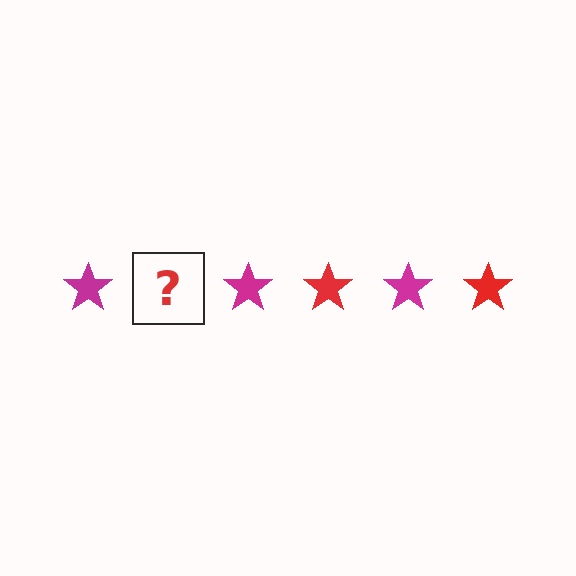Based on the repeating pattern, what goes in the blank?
The blank should be a red star.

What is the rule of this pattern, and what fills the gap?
The rule is that the pattern cycles through magenta, red stars. The gap should be filled with a red star.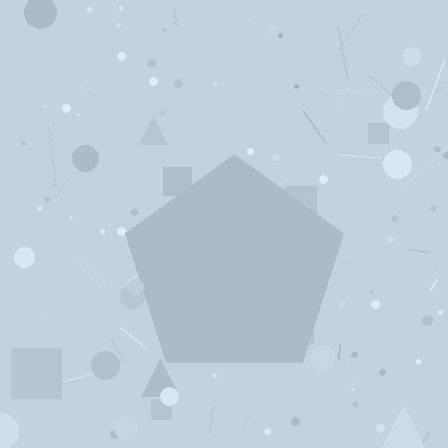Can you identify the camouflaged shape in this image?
The camouflaged shape is a pentagon.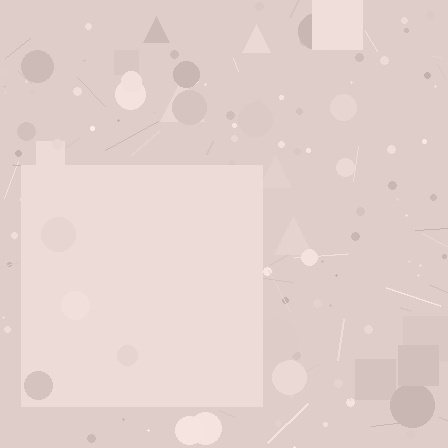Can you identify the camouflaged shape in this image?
The camouflaged shape is a square.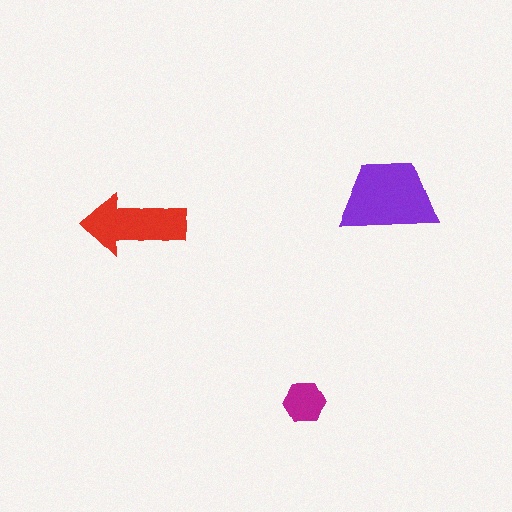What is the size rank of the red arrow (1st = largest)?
2nd.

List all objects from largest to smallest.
The purple trapezoid, the red arrow, the magenta hexagon.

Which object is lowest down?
The magenta hexagon is bottommost.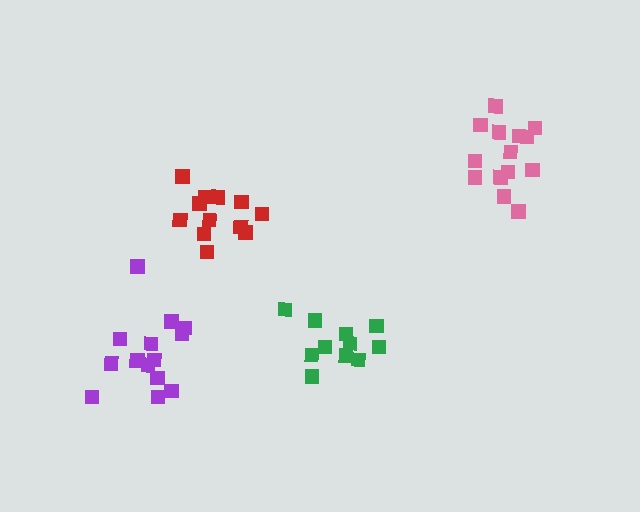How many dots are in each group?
Group 1: 11 dots, Group 2: 14 dots, Group 3: 14 dots, Group 4: 12 dots (51 total).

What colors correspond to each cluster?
The clusters are colored: green, purple, pink, red.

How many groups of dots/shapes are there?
There are 4 groups.